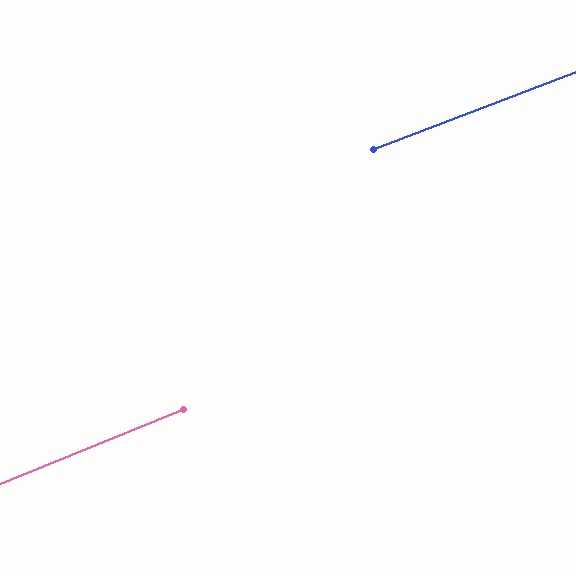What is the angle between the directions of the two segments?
Approximately 1 degree.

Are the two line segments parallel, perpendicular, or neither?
Parallel — their directions differ by only 0.9°.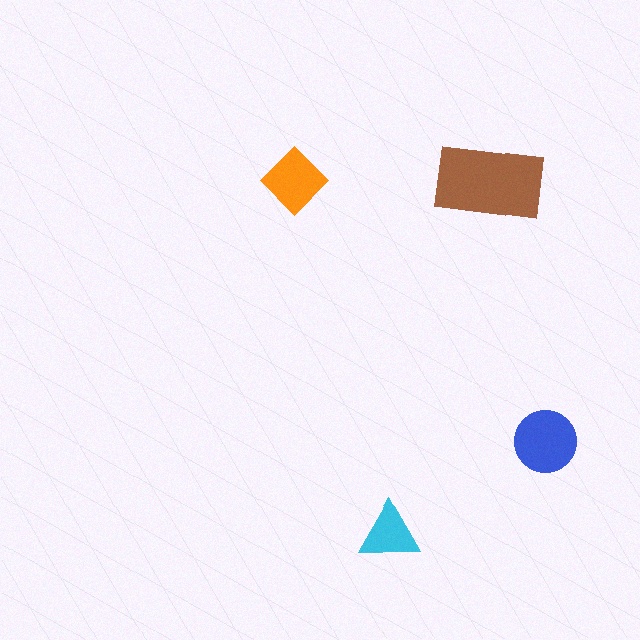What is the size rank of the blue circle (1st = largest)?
2nd.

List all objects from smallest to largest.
The cyan triangle, the orange diamond, the blue circle, the brown rectangle.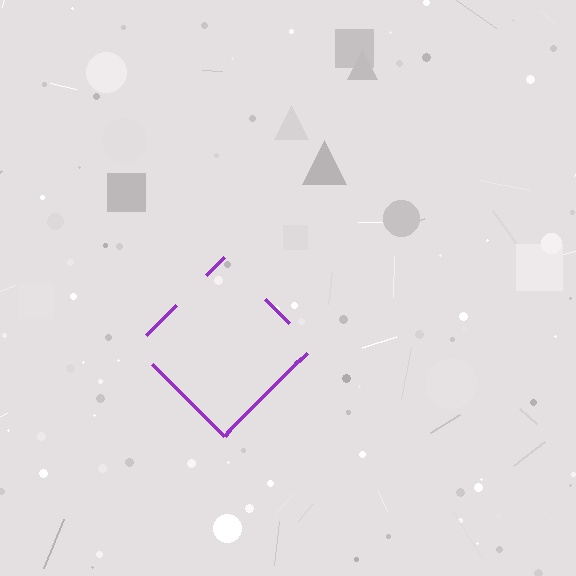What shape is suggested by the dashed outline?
The dashed outline suggests a diamond.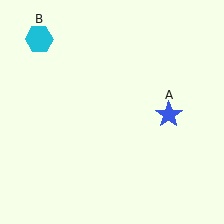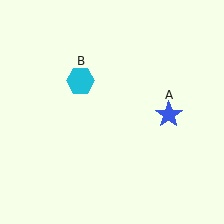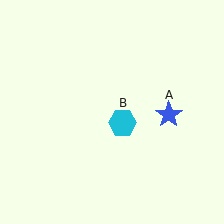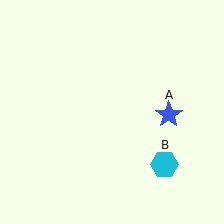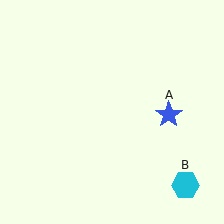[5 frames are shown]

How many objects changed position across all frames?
1 object changed position: cyan hexagon (object B).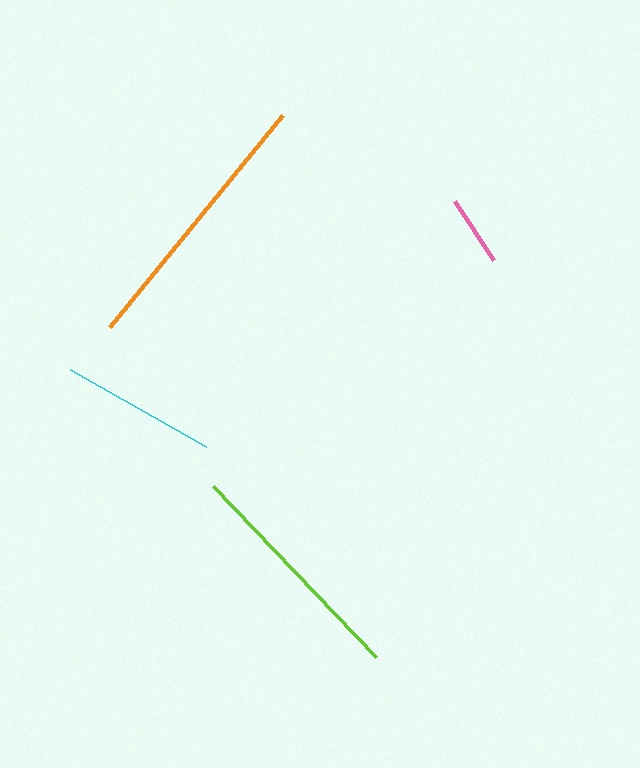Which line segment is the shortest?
The pink line is the shortest at approximately 71 pixels.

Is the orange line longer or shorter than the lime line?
The orange line is longer than the lime line.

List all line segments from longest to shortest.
From longest to shortest: orange, lime, cyan, pink.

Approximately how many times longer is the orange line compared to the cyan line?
The orange line is approximately 1.7 times the length of the cyan line.